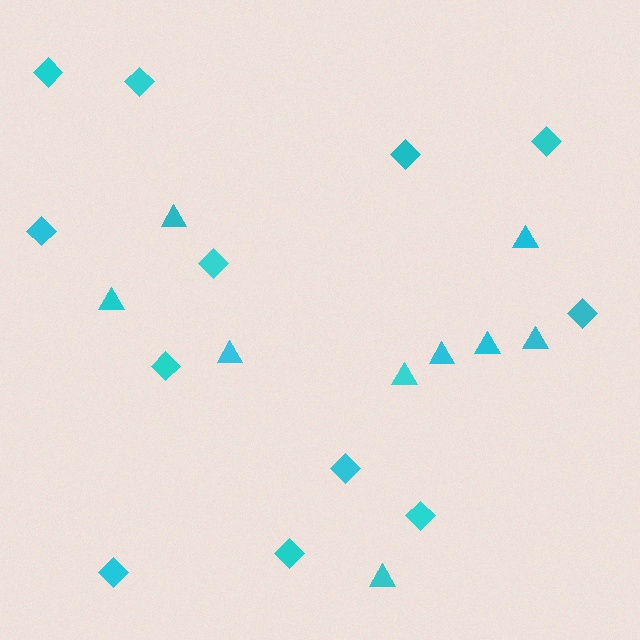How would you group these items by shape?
There are 2 groups: one group of triangles (9) and one group of diamonds (12).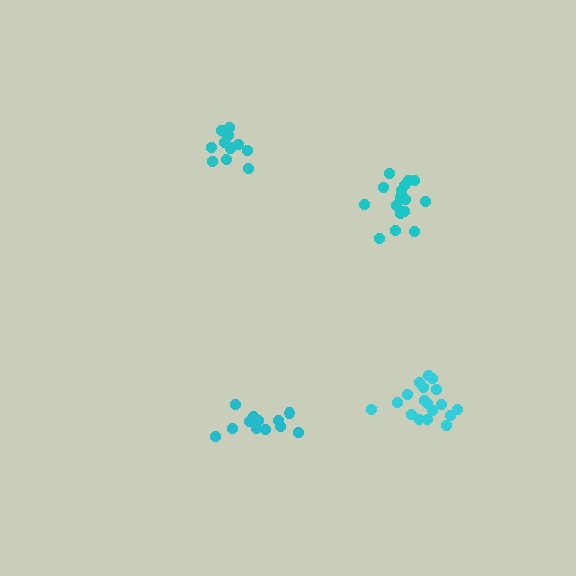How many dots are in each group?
Group 1: 17 dots, Group 2: 13 dots, Group 3: 18 dots, Group 4: 13 dots (61 total).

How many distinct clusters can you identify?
There are 4 distinct clusters.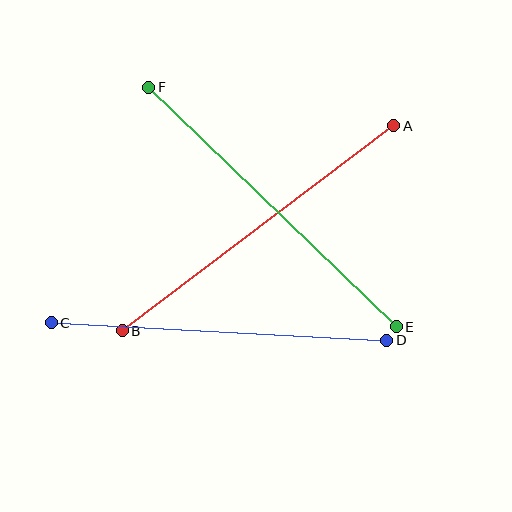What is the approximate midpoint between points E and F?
The midpoint is at approximately (273, 207) pixels.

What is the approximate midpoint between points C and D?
The midpoint is at approximately (219, 331) pixels.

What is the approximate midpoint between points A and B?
The midpoint is at approximately (258, 228) pixels.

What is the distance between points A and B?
The distance is approximately 340 pixels.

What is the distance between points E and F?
The distance is approximately 344 pixels.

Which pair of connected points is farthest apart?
Points E and F are farthest apart.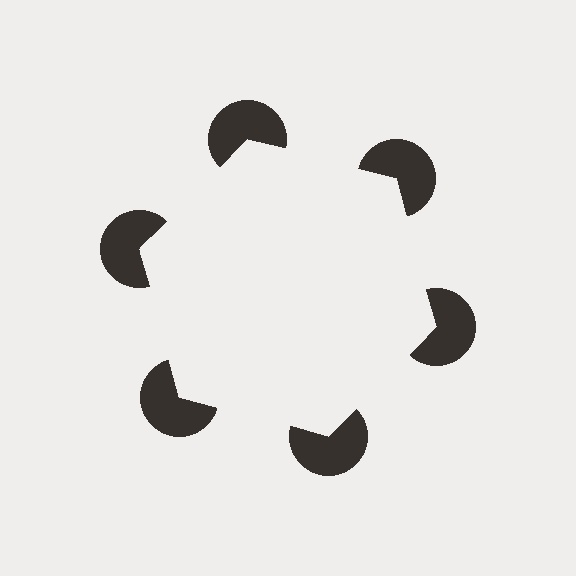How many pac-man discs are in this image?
There are 6 — one at each vertex of the illusory hexagon.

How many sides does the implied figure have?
6 sides.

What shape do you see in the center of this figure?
An illusory hexagon — its edges are inferred from the aligned wedge cuts in the pac-man discs, not physically drawn.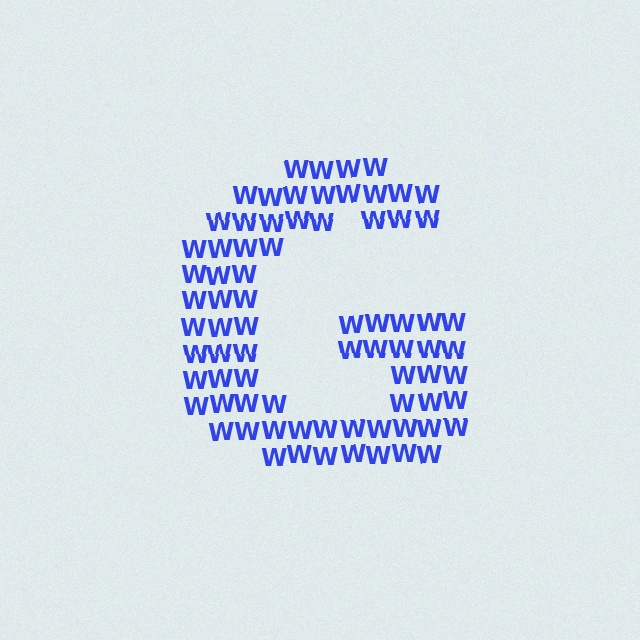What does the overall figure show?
The overall figure shows the letter G.